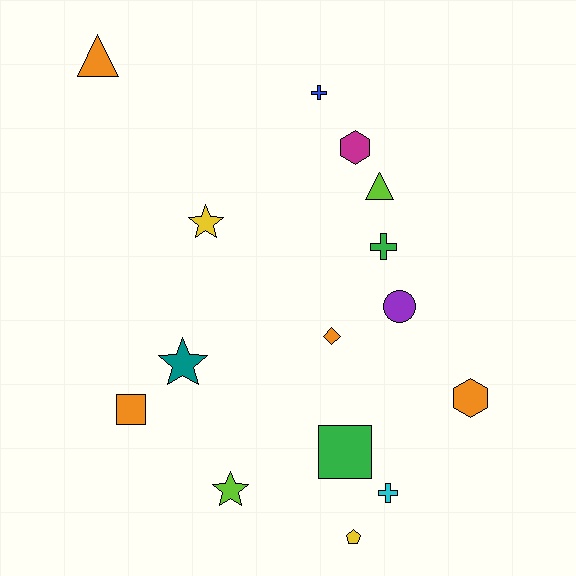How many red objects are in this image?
There are no red objects.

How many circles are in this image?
There is 1 circle.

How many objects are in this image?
There are 15 objects.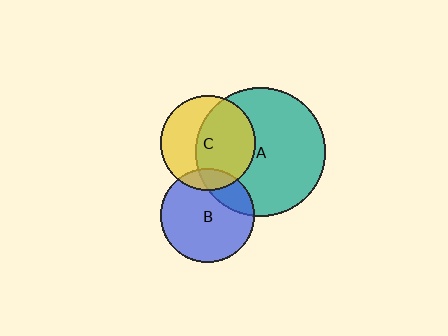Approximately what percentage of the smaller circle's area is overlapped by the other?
Approximately 20%.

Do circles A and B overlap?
Yes.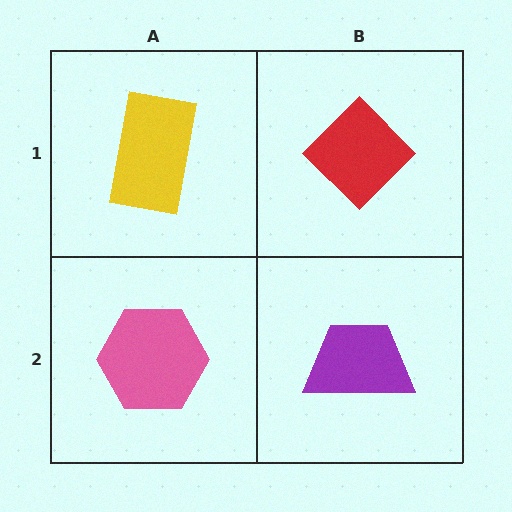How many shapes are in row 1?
2 shapes.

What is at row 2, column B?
A purple trapezoid.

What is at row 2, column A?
A pink hexagon.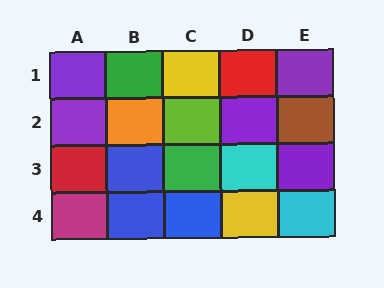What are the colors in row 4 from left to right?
Magenta, blue, blue, yellow, cyan.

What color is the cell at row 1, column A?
Purple.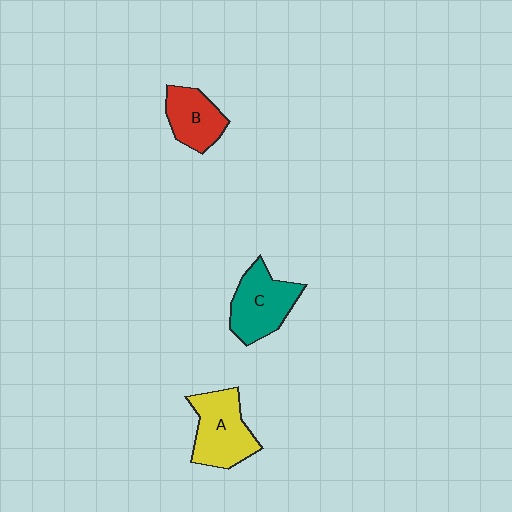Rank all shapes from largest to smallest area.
From largest to smallest: A (yellow), C (teal), B (red).